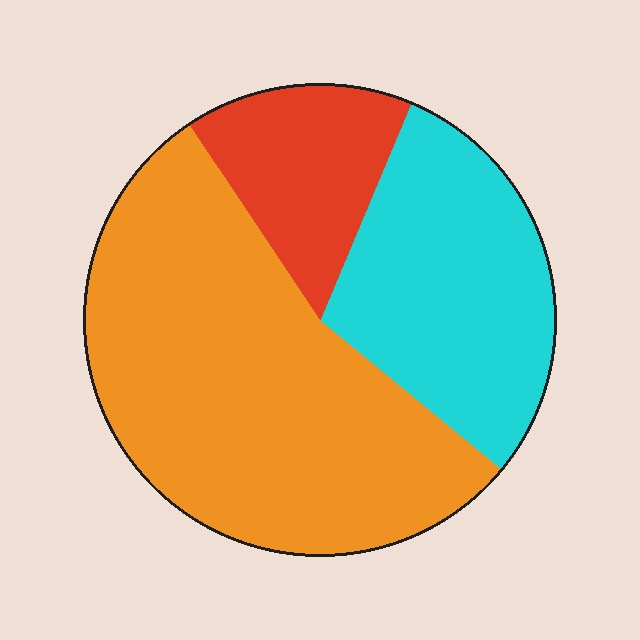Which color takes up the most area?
Orange, at roughly 55%.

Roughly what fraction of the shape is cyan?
Cyan takes up between a quarter and a half of the shape.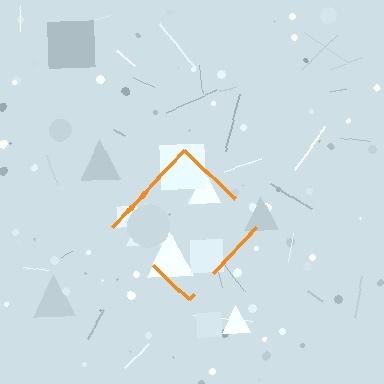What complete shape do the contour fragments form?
The contour fragments form a diamond.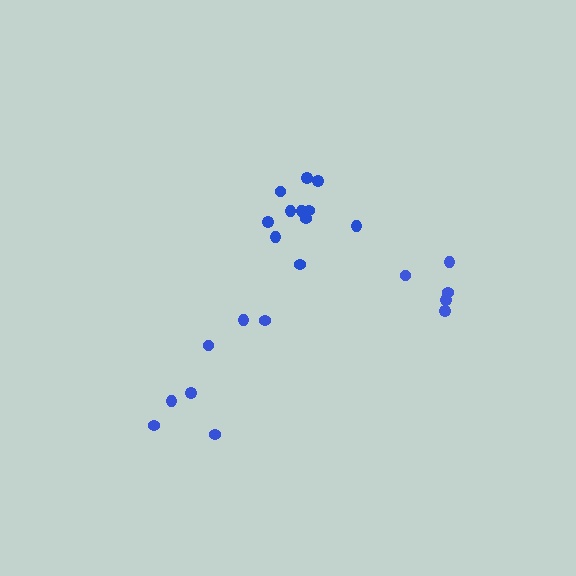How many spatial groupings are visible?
There are 3 spatial groupings.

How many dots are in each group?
Group 1: 7 dots, Group 2: 11 dots, Group 3: 5 dots (23 total).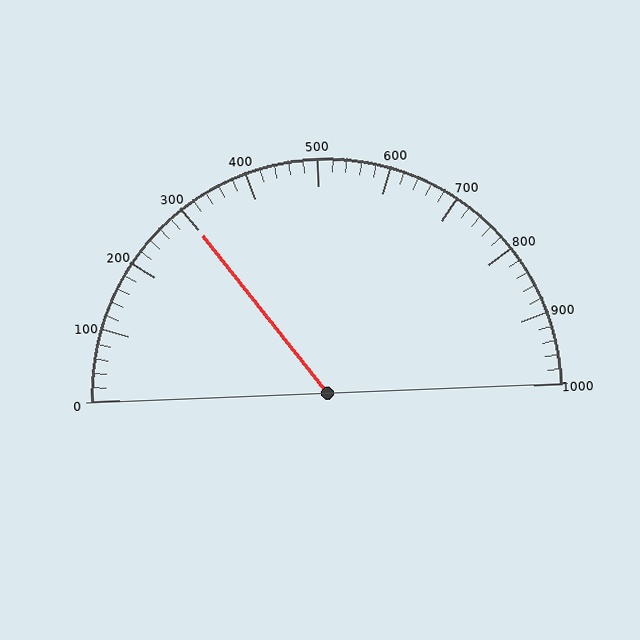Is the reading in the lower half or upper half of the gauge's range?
The reading is in the lower half of the range (0 to 1000).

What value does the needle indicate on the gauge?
The needle indicates approximately 300.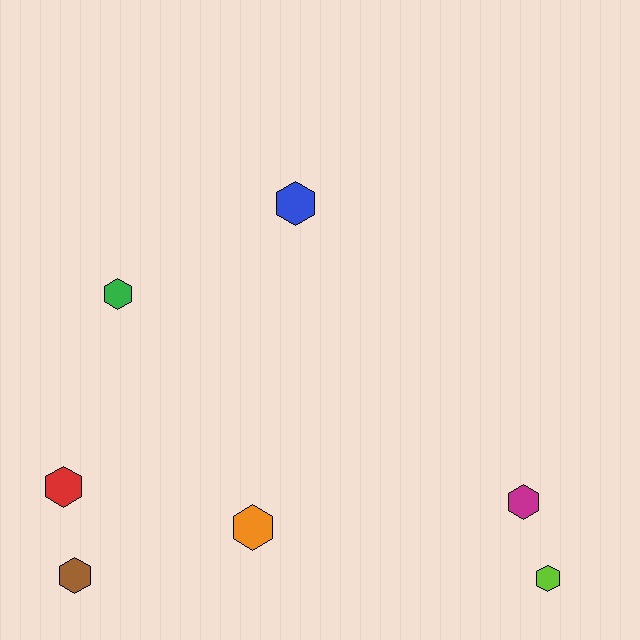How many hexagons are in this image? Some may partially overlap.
There are 7 hexagons.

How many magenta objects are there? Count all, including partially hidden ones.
There is 1 magenta object.